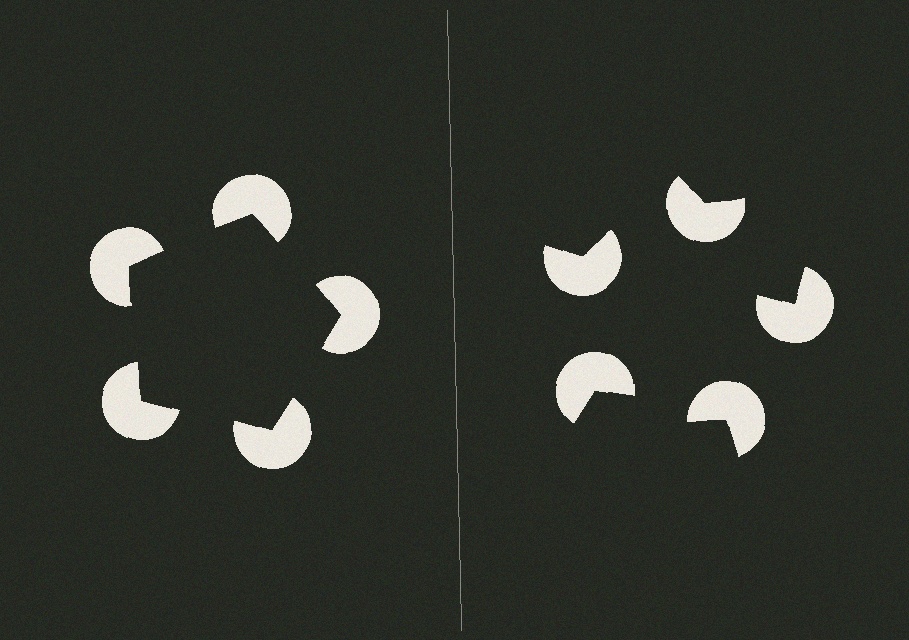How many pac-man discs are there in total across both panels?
10 — 5 on each side.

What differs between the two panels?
The pac-man discs are positioned identically on both sides; only the wedge orientations differ. On the left they align to a pentagon; on the right they are misaligned.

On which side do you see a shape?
An illusory pentagon appears on the left side. On the right side the wedge cuts are rotated, so no coherent shape forms.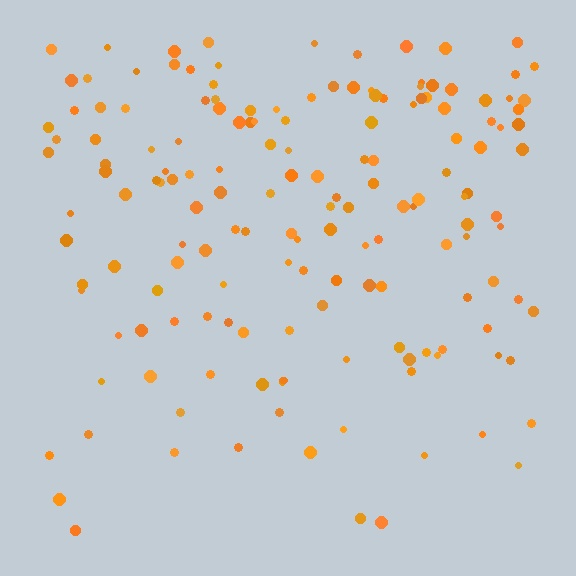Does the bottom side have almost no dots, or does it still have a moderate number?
Still a moderate number, just noticeably fewer than the top.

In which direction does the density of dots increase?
From bottom to top, with the top side densest.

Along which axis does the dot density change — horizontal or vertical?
Vertical.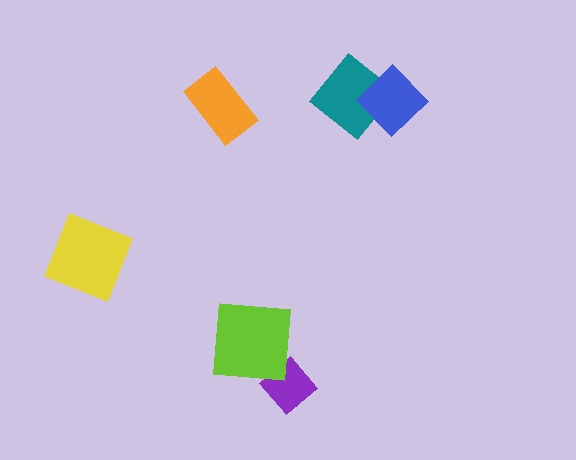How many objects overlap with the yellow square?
0 objects overlap with the yellow square.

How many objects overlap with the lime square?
1 object overlaps with the lime square.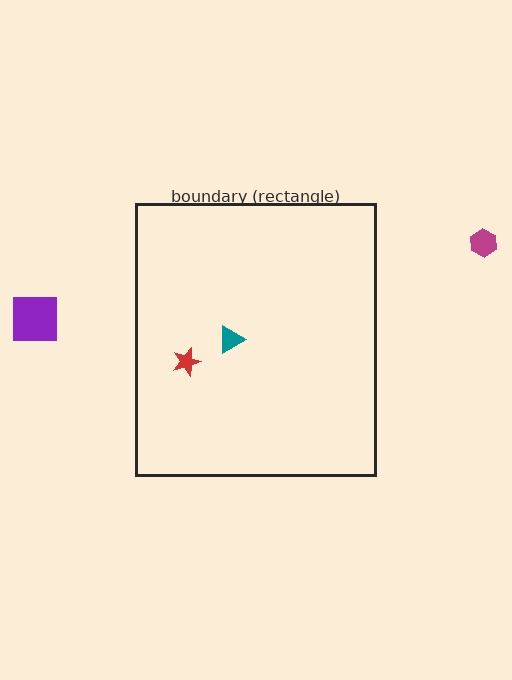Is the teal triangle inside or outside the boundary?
Inside.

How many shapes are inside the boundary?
2 inside, 2 outside.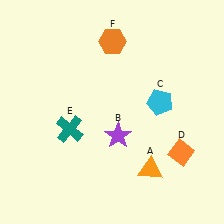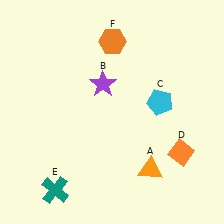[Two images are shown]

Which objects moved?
The objects that moved are: the purple star (B), the teal cross (E).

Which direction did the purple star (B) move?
The purple star (B) moved up.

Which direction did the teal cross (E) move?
The teal cross (E) moved down.